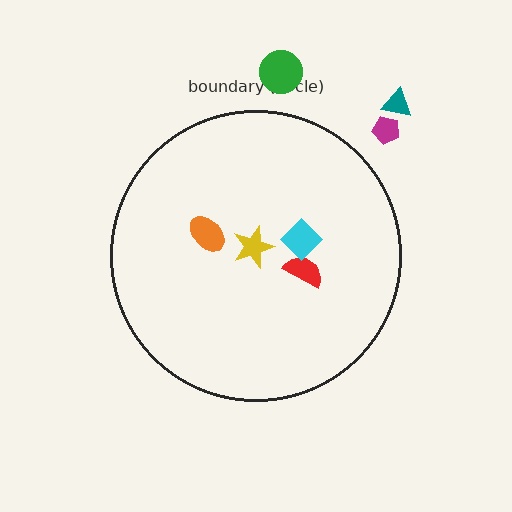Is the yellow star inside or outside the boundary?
Inside.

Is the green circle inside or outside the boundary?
Outside.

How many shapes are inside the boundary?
4 inside, 3 outside.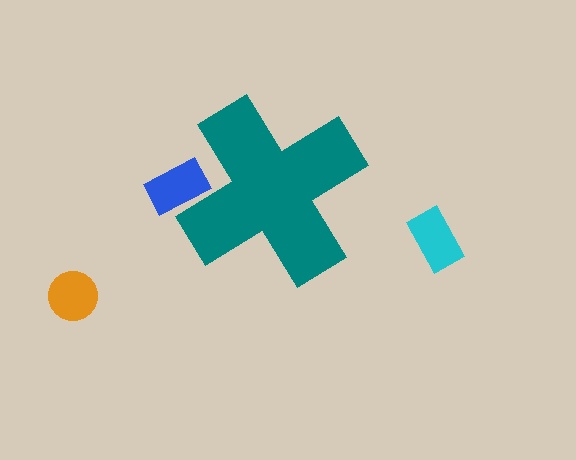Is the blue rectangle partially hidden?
Yes, the blue rectangle is partially hidden behind the teal cross.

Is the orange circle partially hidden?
No, the orange circle is fully visible.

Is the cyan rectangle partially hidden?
No, the cyan rectangle is fully visible.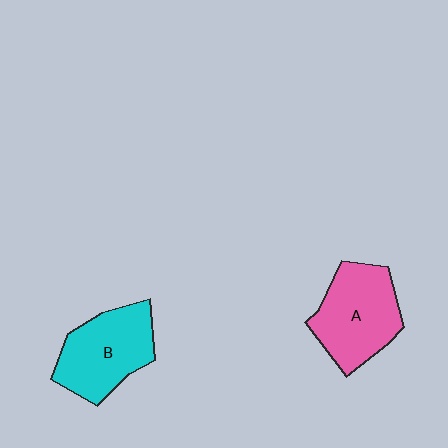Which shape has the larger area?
Shape A (pink).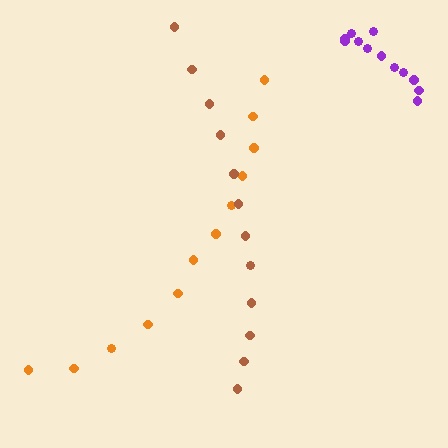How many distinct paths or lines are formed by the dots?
There are 3 distinct paths.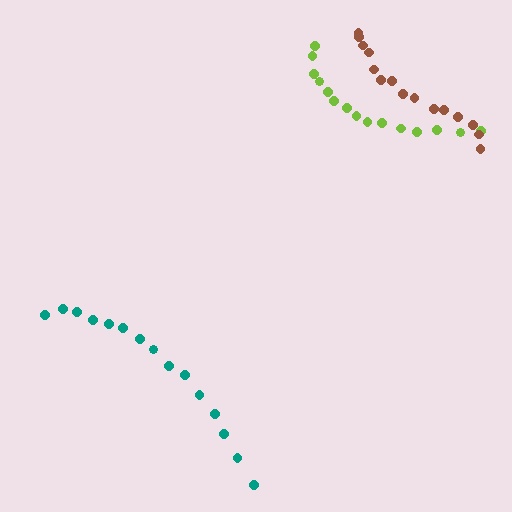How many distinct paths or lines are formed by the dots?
There are 3 distinct paths.